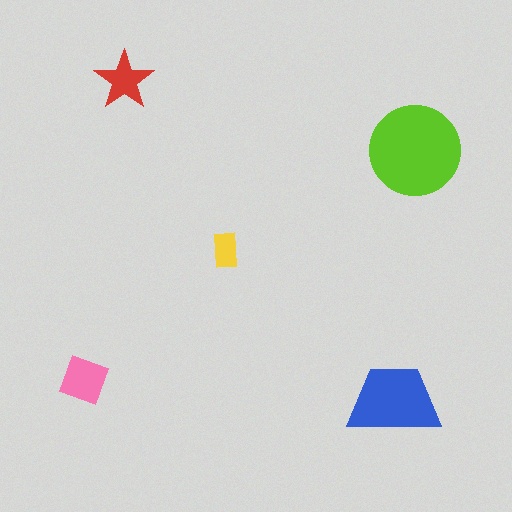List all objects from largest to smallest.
The lime circle, the blue trapezoid, the pink diamond, the red star, the yellow rectangle.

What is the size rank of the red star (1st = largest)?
4th.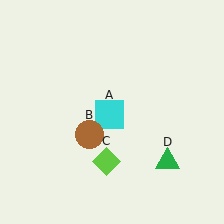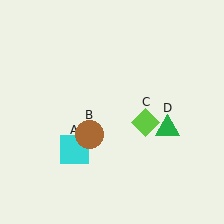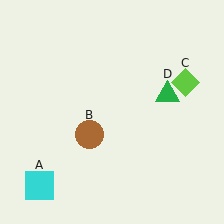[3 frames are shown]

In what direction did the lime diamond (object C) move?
The lime diamond (object C) moved up and to the right.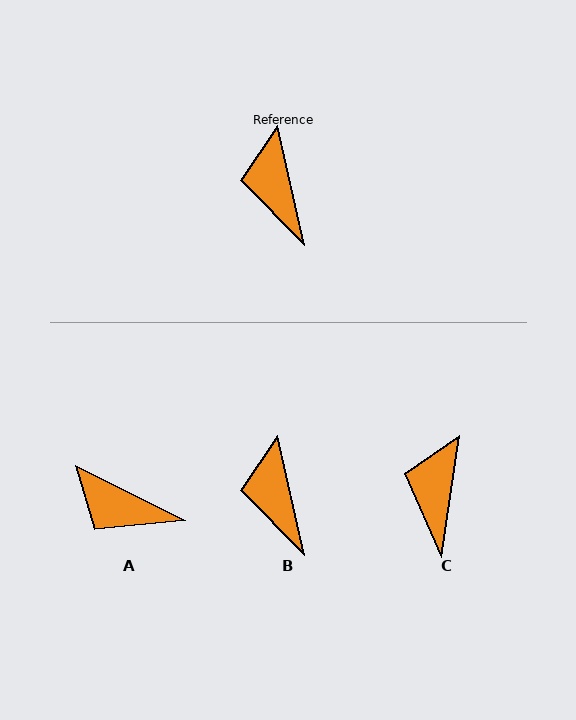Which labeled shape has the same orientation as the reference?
B.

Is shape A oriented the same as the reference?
No, it is off by about 51 degrees.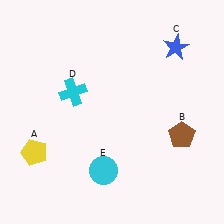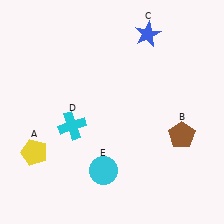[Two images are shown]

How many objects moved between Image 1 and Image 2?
2 objects moved between the two images.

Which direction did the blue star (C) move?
The blue star (C) moved left.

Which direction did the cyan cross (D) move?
The cyan cross (D) moved down.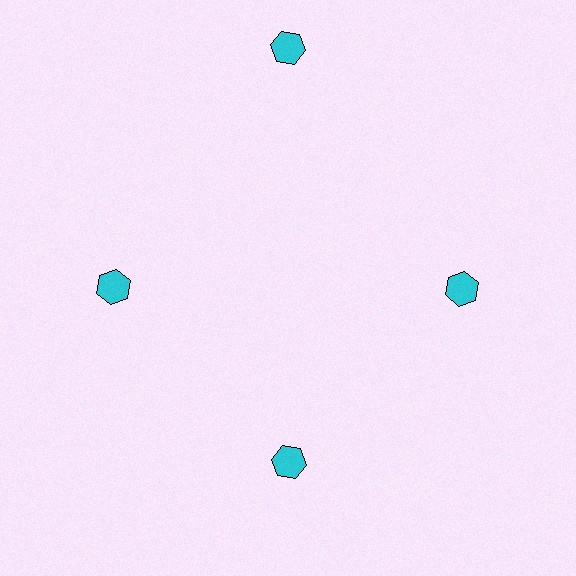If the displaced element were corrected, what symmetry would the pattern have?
It would have 4-fold rotational symmetry — the pattern would map onto itself every 90 degrees.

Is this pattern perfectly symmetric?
No. The 4 cyan hexagons are arranged in a ring, but one element near the 12 o'clock position is pushed outward from the center, breaking the 4-fold rotational symmetry.